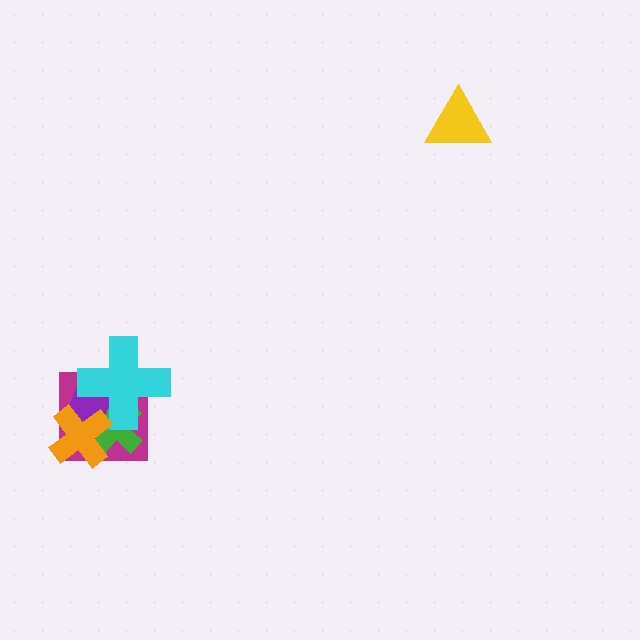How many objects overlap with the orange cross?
4 objects overlap with the orange cross.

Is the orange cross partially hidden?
No, no other shape covers it.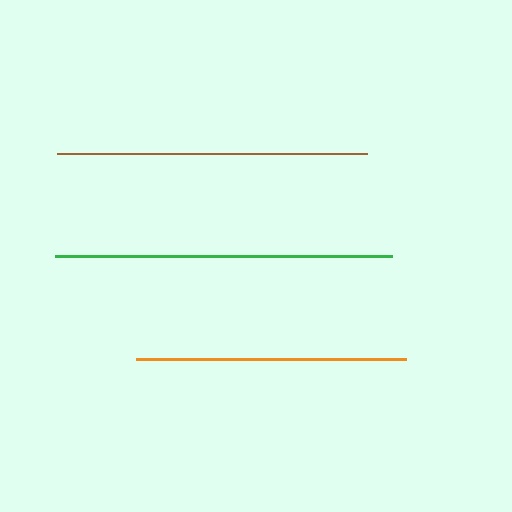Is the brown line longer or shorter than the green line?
The green line is longer than the brown line.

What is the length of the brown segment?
The brown segment is approximately 311 pixels long.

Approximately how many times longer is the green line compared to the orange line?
The green line is approximately 1.2 times the length of the orange line.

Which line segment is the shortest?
The orange line is the shortest at approximately 271 pixels.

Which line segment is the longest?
The green line is the longest at approximately 337 pixels.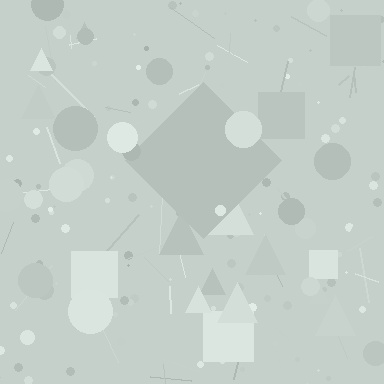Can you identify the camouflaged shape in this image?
The camouflaged shape is a diamond.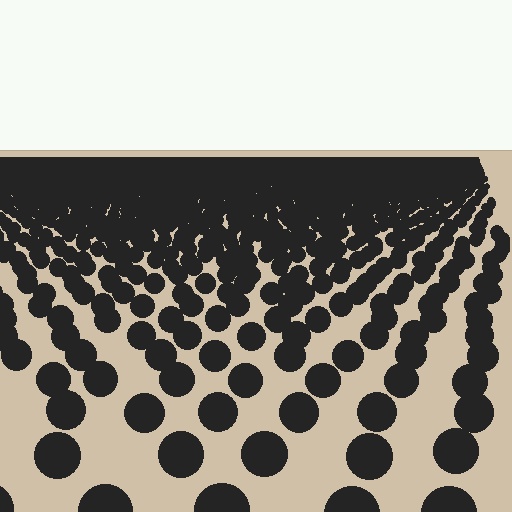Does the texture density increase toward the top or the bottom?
Density increases toward the top.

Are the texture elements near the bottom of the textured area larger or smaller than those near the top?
Larger. Near the bottom, elements are closer to the viewer and appear at a bigger on-screen size.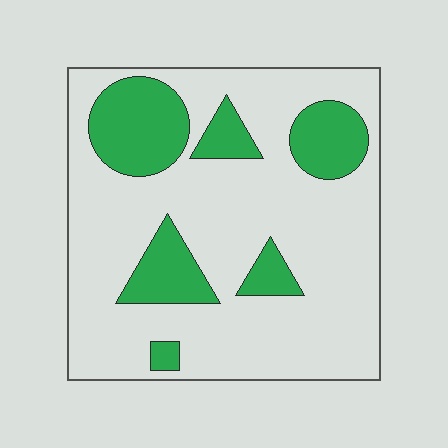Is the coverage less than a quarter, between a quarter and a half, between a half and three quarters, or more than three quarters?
Less than a quarter.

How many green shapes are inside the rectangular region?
6.